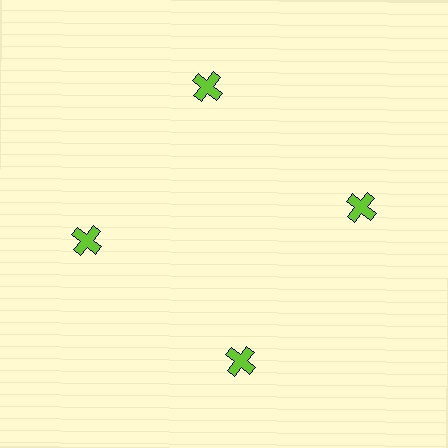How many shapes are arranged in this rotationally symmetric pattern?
There are 4 shapes, arranged in 4 groups of 1.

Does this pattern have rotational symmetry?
Yes, this pattern has 4-fold rotational symmetry. It looks the same after rotating 90 degrees around the center.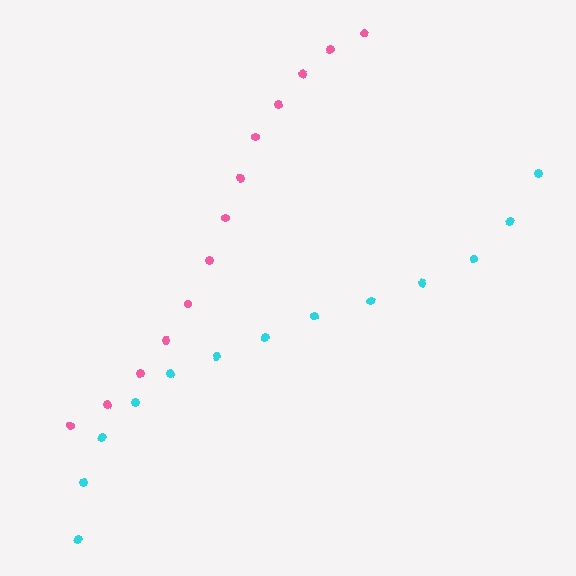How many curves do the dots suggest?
There are 2 distinct paths.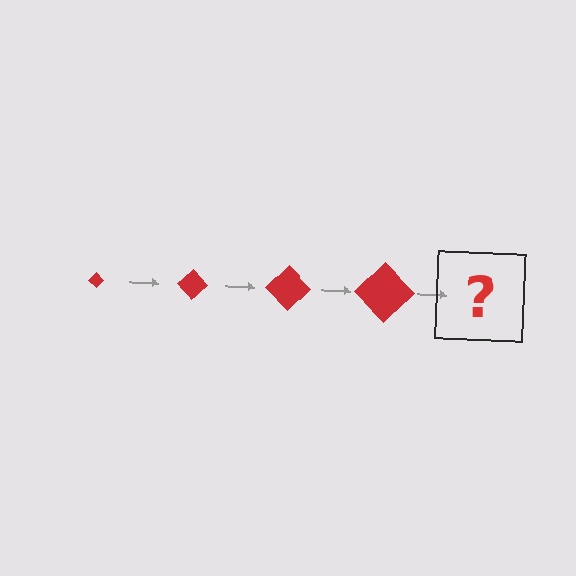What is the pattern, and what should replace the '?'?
The pattern is that the diamond gets progressively larger each step. The '?' should be a red diamond, larger than the previous one.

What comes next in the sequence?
The next element should be a red diamond, larger than the previous one.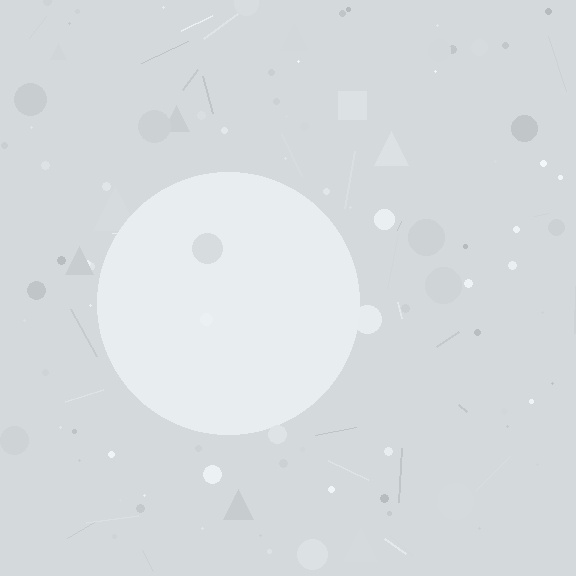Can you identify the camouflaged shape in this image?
The camouflaged shape is a circle.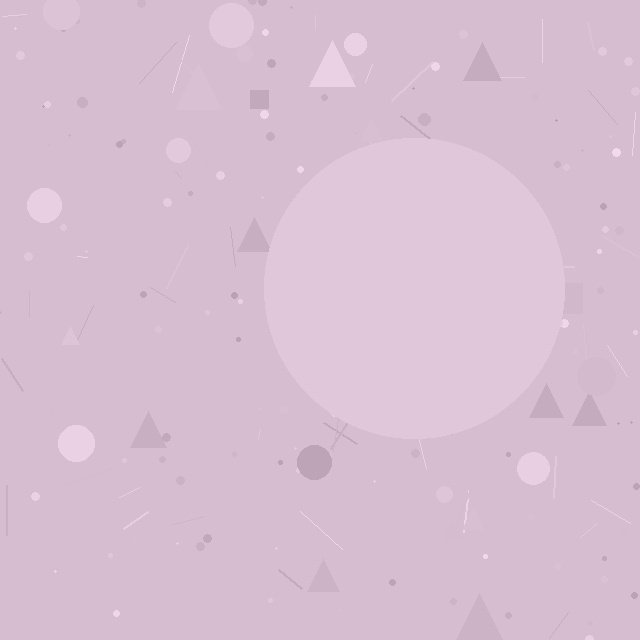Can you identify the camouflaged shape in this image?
The camouflaged shape is a circle.